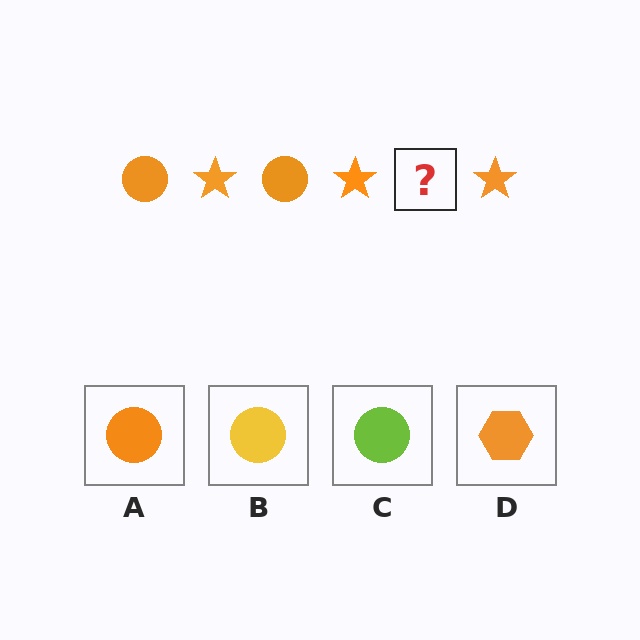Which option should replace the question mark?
Option A.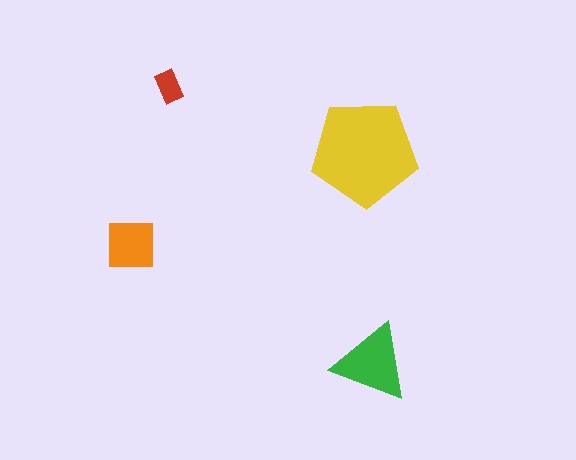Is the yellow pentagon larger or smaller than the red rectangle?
Larger.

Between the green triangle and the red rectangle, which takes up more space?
The green triangle.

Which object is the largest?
The yellow pentagon.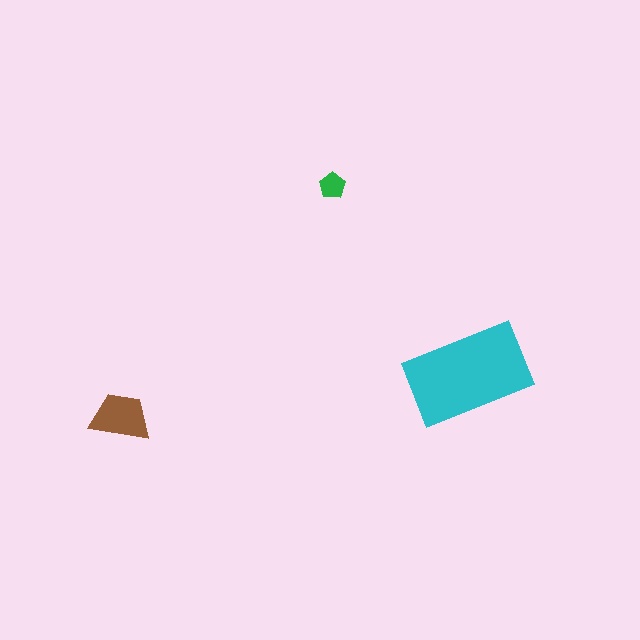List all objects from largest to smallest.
The cyan rectangle, the brown trapezoid, the green pentagon.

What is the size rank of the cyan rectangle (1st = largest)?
1st.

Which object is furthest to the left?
The brown trapezoid is leftmost.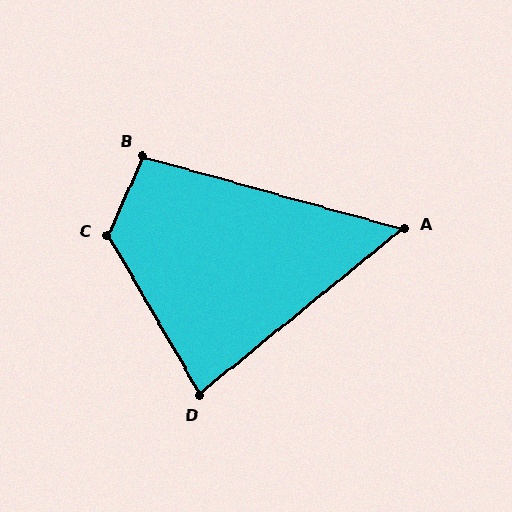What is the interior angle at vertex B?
Approximately 99 degrees (obtuse).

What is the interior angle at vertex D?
Approximately 81 degrees (acute).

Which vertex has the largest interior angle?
C, at approximately 125 degrees.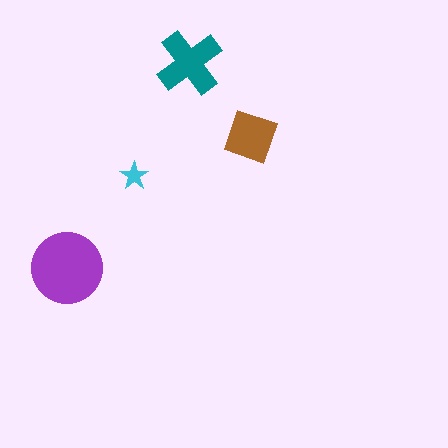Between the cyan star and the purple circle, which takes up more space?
The purple circle.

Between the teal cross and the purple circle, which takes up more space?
The purple circle.